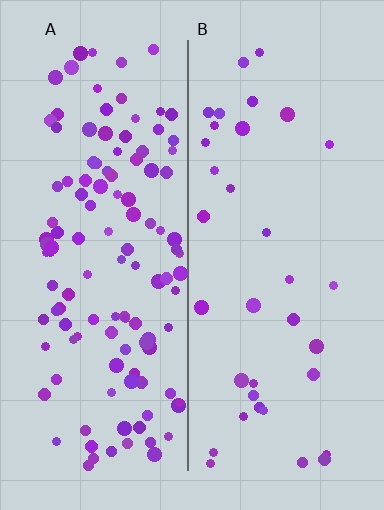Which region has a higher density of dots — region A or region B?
A (the left).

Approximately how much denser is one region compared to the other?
Approximately 3.5× — region A over region B.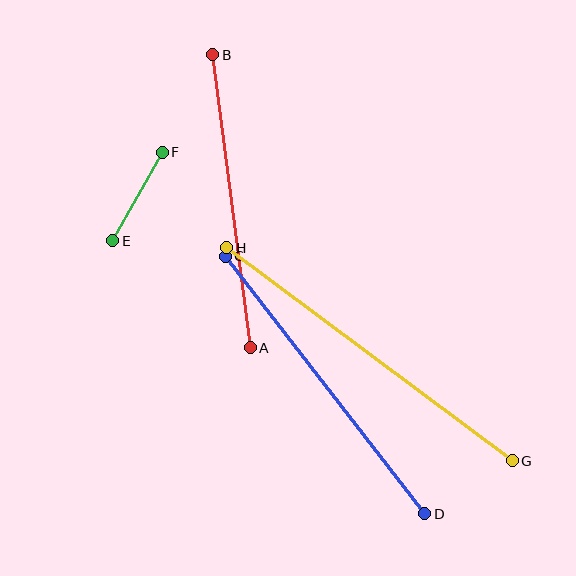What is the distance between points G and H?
The distance is approximately 356 pixels.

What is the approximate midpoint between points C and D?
The midpoint is at approximately (325, 385) pixels.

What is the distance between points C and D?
The distance is approximately 325 pixels.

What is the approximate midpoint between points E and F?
The midpoint is at approximately (137, 196) pixels.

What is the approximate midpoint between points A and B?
The midpoint is at approximately (232, 201) pixels.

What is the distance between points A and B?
The distance is approximately 295 pixels.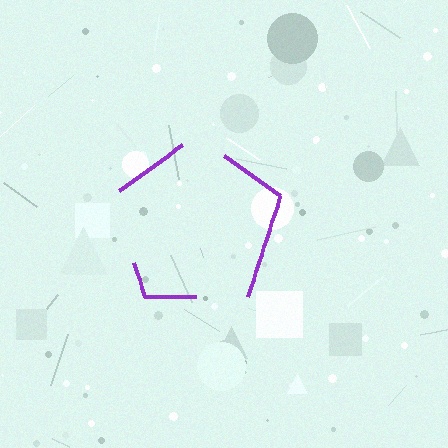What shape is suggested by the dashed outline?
The dashed outline suggests a pentagon.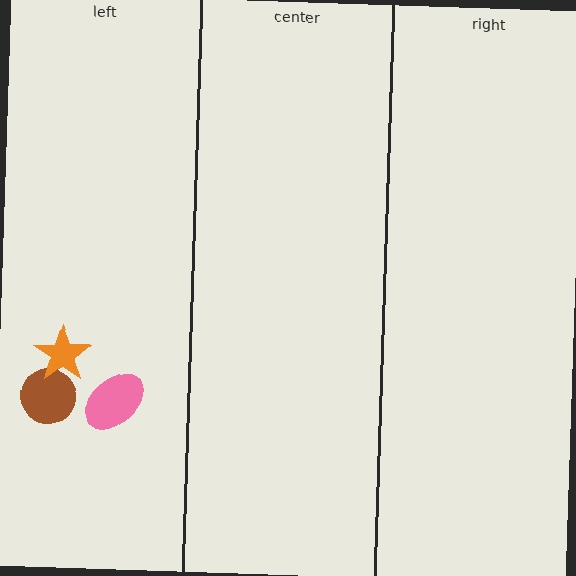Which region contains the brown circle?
The left region.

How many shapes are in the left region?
3.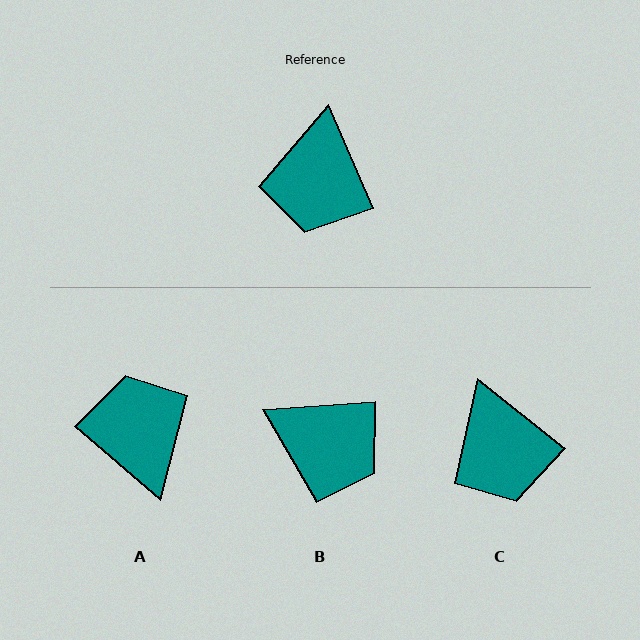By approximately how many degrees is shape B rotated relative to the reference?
Approximately 71 degrees counter-clockwise.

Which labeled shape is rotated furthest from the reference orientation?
A, about 153 degrees away.